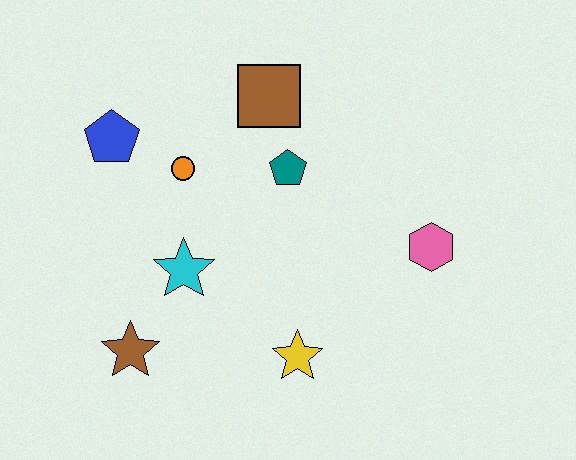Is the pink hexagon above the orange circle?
No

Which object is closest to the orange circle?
The blue pentagon is closest to the orange circle.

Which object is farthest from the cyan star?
The pink hexagon is farthest from the cyan star.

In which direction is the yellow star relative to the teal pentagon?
The yellow star is below the teal pentagon.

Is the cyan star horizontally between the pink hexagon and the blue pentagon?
Yes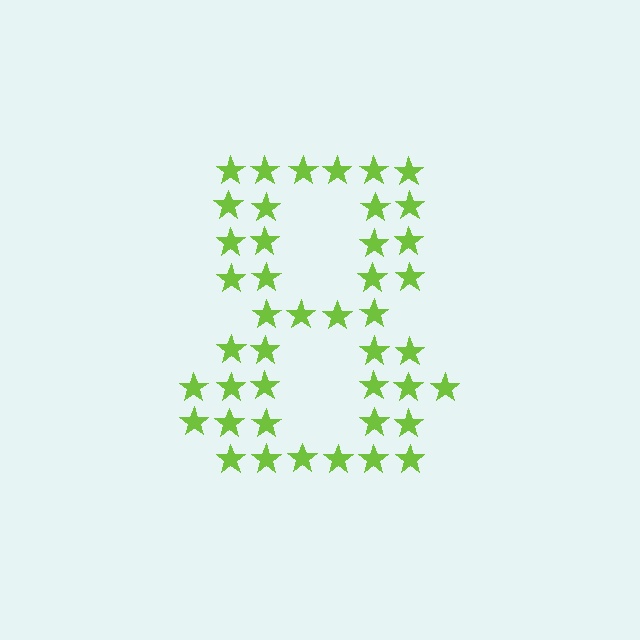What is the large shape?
The large shape is the digit 8.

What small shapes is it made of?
It is made of small stars.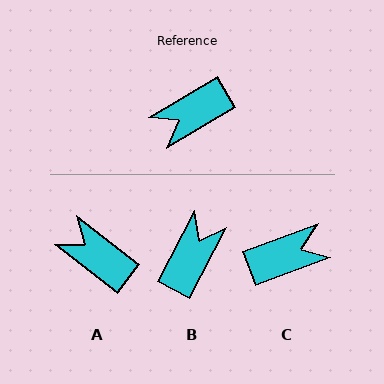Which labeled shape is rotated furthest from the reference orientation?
C, about 170 degrees away.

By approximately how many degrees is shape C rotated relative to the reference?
Approximately 170 degrees counter-clockwise.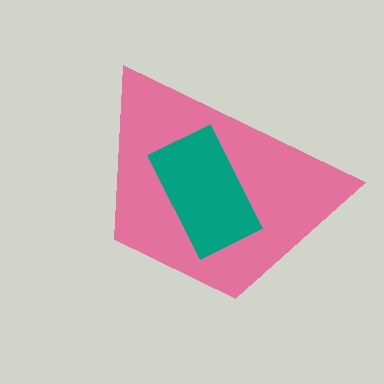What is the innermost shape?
The teal rectangle.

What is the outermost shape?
The pink trapezoid.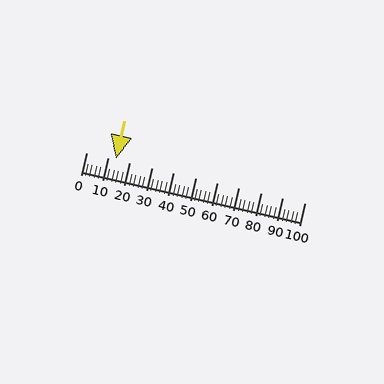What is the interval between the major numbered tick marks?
The major tick marks are spaced 10 units apart.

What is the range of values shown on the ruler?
The ruler shows values from 0 to 100.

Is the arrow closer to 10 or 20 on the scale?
The arrow is closer to 10.